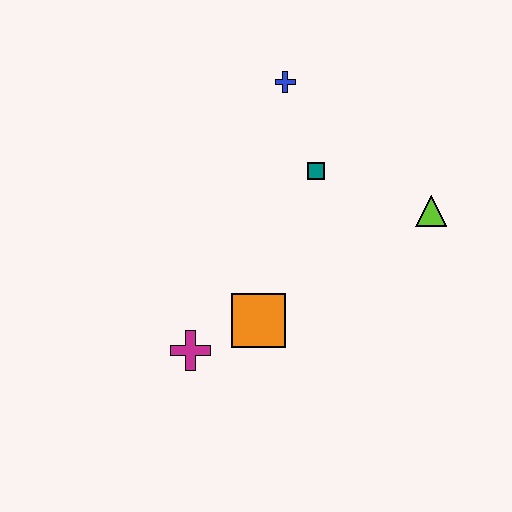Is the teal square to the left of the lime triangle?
Yes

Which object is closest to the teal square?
The blue cross is closest to the teal square.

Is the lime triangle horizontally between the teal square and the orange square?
No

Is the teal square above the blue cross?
No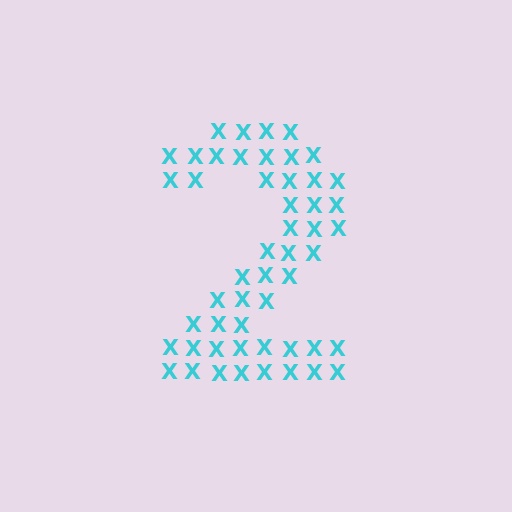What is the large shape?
The large shape is the digit 2.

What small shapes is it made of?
It is made of small letter X's.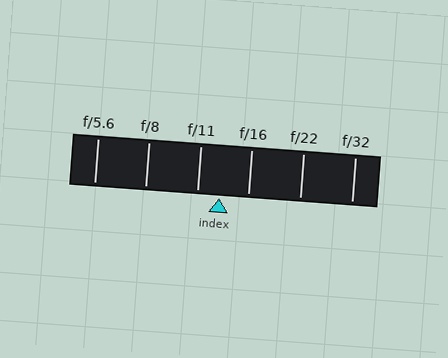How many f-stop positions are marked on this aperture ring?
There are 6 f-stop positions marked.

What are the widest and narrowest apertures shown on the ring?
The widest aperture shown is f/5.6 and the narrowest is f/32.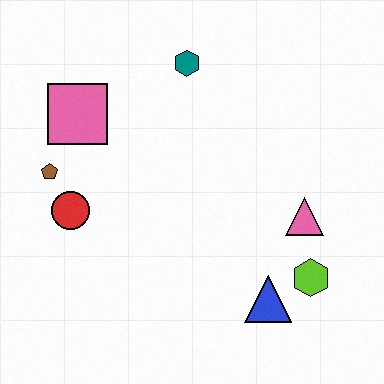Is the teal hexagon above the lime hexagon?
Yes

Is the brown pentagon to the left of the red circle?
Yes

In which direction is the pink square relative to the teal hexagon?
The pink square is to the left of the teal hexagon.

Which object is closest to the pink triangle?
The lime hexagon is closest to the pink triangle.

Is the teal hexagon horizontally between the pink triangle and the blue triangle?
No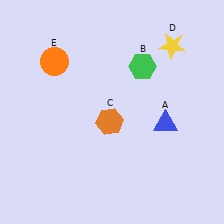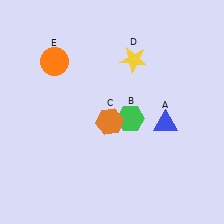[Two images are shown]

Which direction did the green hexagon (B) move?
The green hexagon (B) moved down.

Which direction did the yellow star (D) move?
The yellow star (D) moved left.